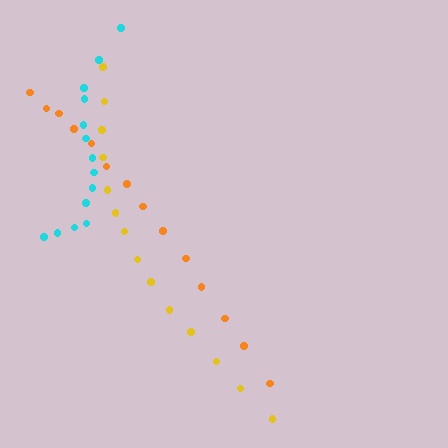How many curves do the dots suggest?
There are 3 distinct paths.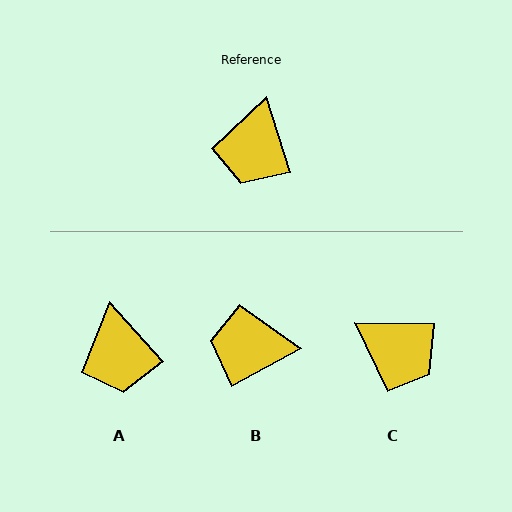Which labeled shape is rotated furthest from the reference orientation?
B, about 79 degrees away.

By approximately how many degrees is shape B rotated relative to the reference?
Approximately 79 degrees clockwise.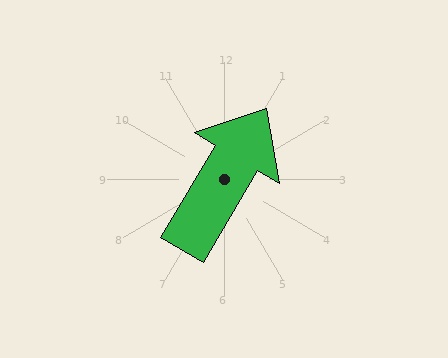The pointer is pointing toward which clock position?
Roughly 1 o'clock.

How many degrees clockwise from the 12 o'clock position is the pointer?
Approximately 31 degrees.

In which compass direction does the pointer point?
Northeast.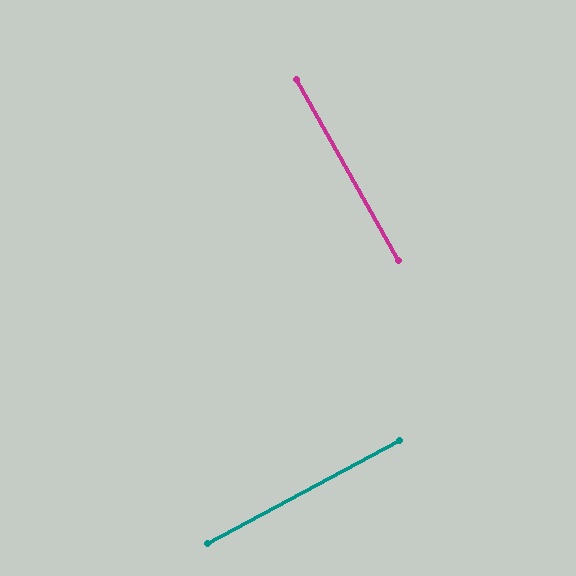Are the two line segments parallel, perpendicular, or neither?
Perpendicular — they meet at approximately 89°.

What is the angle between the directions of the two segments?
Approximately 89 degrees.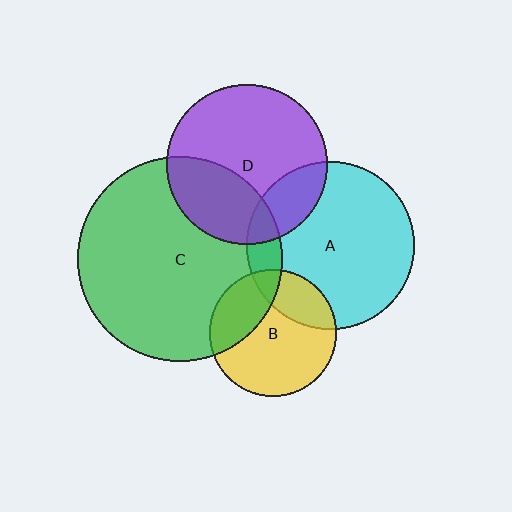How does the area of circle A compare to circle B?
Approximately 1.8 times.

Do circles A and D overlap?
Yes.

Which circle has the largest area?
Circle C (green).